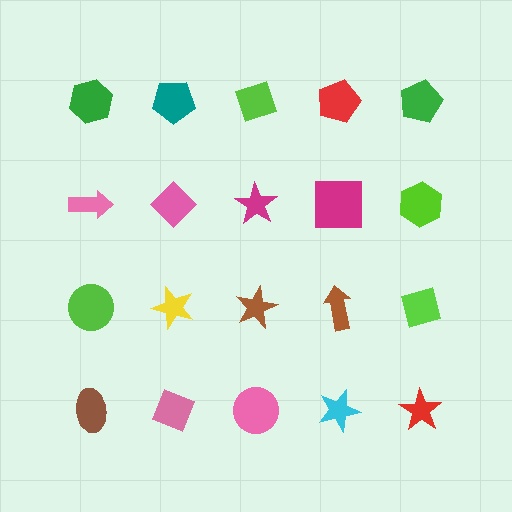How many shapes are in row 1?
5 shapes.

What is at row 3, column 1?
A lime circle.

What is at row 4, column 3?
A pink circle.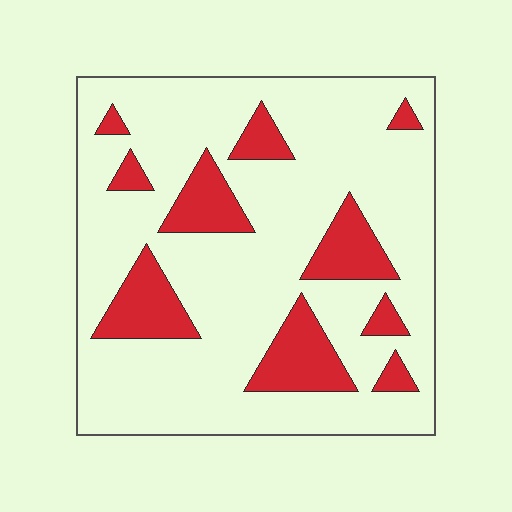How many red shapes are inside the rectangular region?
10.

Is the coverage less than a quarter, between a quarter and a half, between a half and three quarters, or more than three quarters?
Less than a quarter.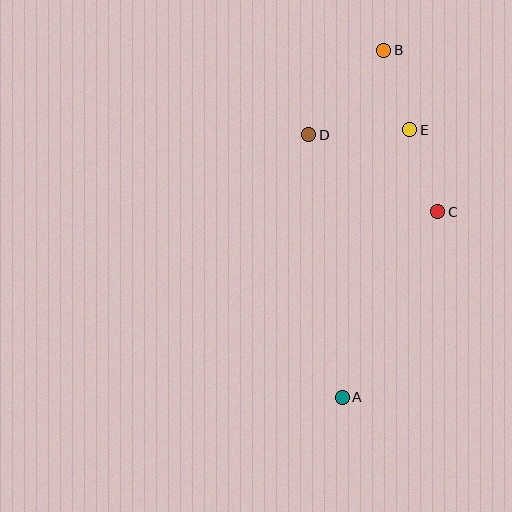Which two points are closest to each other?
Points B and E are closest to each other.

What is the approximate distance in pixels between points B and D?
The distance between B and D is approximately 113 pixels.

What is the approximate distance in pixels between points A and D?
The distance between A and D is approximately 265 pixels.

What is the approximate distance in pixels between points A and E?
The distance between A and E is approximately 276 pixels.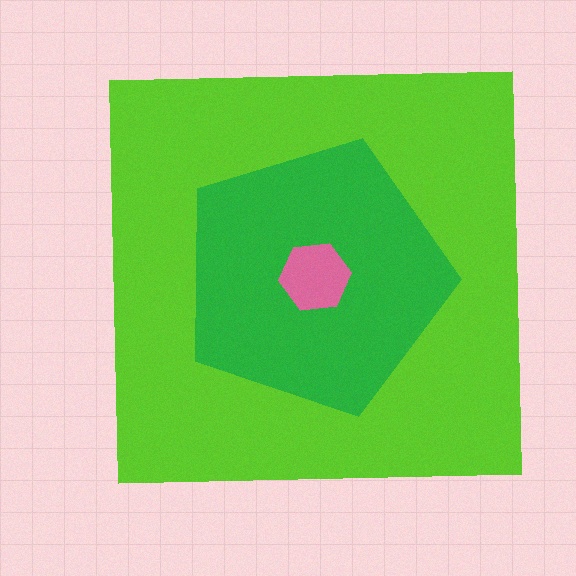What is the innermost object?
The pink hexagon.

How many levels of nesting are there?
3.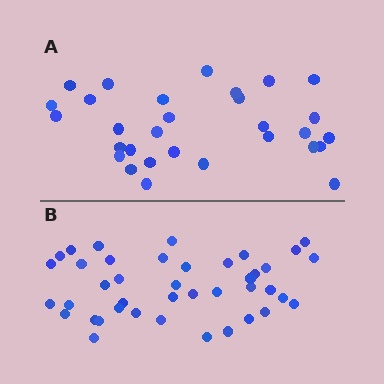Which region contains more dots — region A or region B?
Region B (the bottom region) has more dots.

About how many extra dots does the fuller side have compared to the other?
Region B has roughly 12 or so more dots than region A.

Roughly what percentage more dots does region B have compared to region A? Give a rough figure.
About 35% more.